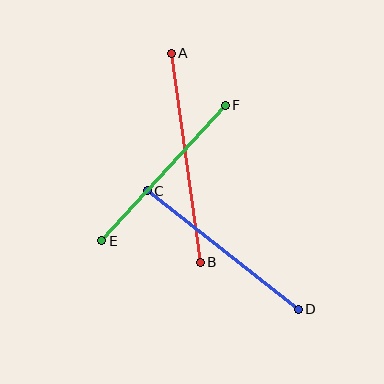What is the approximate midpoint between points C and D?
The midpoint is at approximately (223, 250) pixels.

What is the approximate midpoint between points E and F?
The midpoint is at approximately (164, 173) pixels.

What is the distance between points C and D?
The distance is approximately 192 pixels.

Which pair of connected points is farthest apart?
Points A and B are farthest apart.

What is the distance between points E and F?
The distance is approximately 184 pixels.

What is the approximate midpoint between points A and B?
The midpoint is at approximately (186, 158) pixels.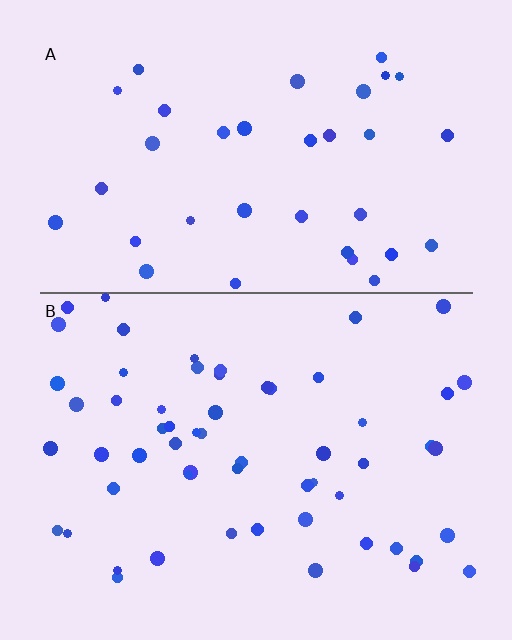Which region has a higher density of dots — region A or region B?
B (the bottom).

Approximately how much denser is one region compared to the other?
Approximately 1.6× — region B over region A.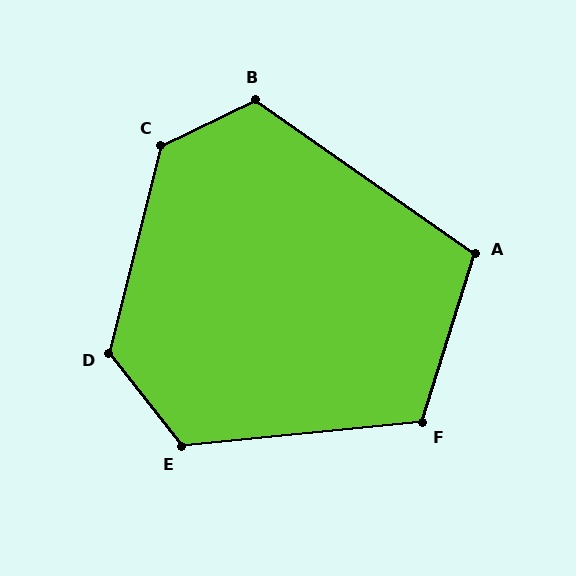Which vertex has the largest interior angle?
C, at approximately 130 degrees.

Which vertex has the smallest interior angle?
A, at approximately 108 degrees.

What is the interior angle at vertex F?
Approximately 113 degrees (obtuse).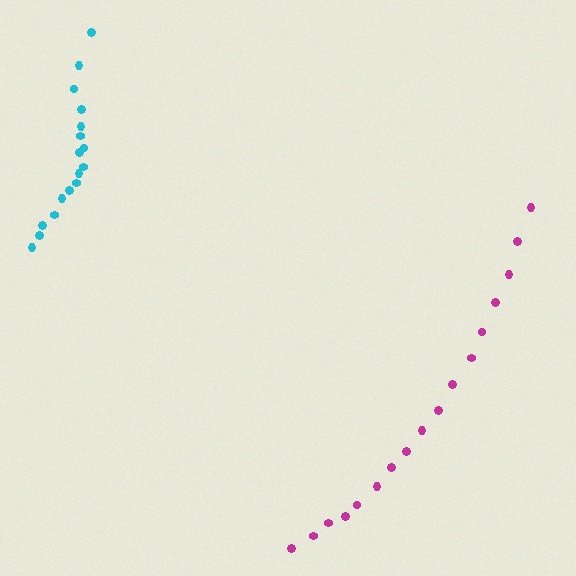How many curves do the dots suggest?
There are 2 distinct paths.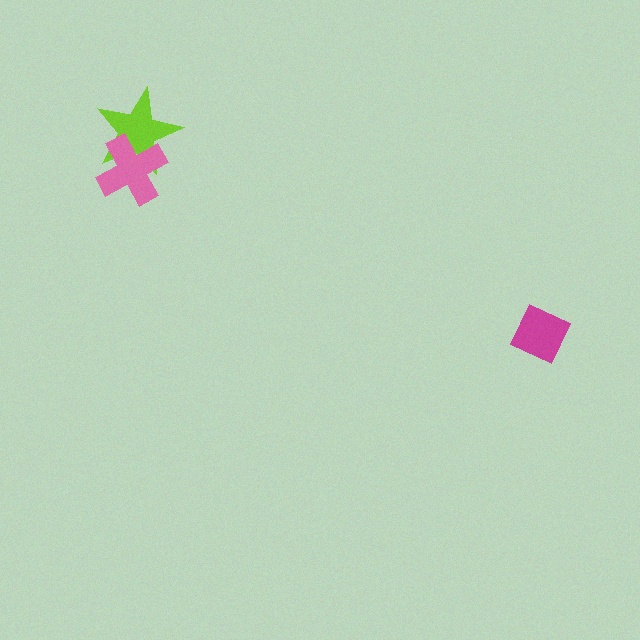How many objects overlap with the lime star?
1 object overlaps with the lime star.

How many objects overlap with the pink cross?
1 object overlaps with the pink cross.